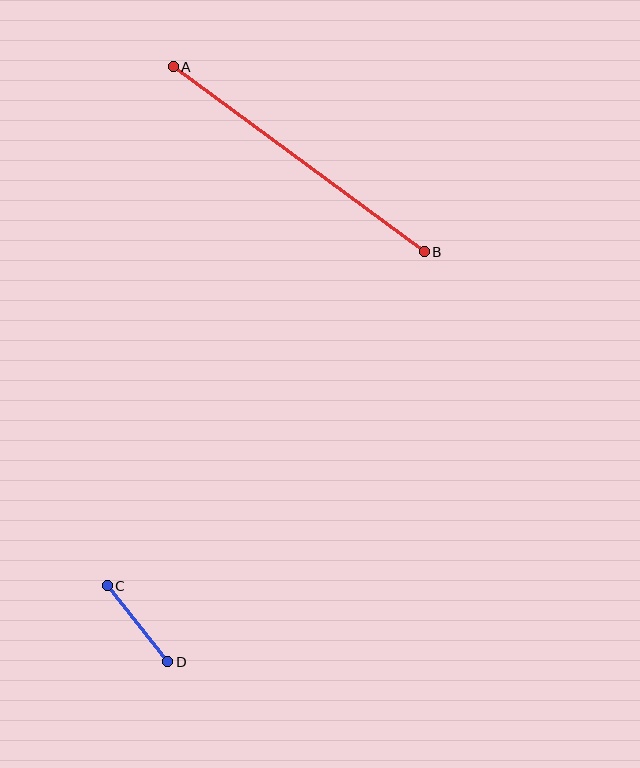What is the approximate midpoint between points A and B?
The midpoint is at approximately (299, 159) pixels.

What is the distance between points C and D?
The distance is approximately 97 pixels.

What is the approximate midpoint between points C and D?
The midpoint is at approximately (137, 624) pixels.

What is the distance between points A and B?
The distance is approximately 312 pixels.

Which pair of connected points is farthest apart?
Points A and B are farthest apart.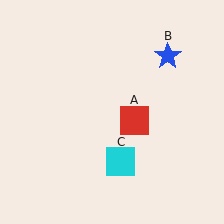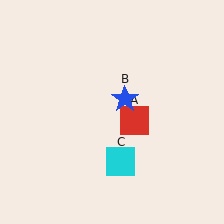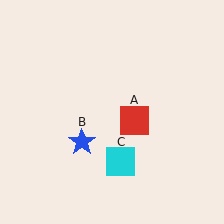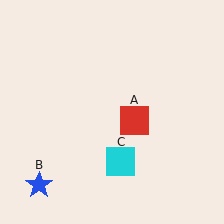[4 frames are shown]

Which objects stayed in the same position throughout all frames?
Red square (object A) and cyan square (object C) remained stationary.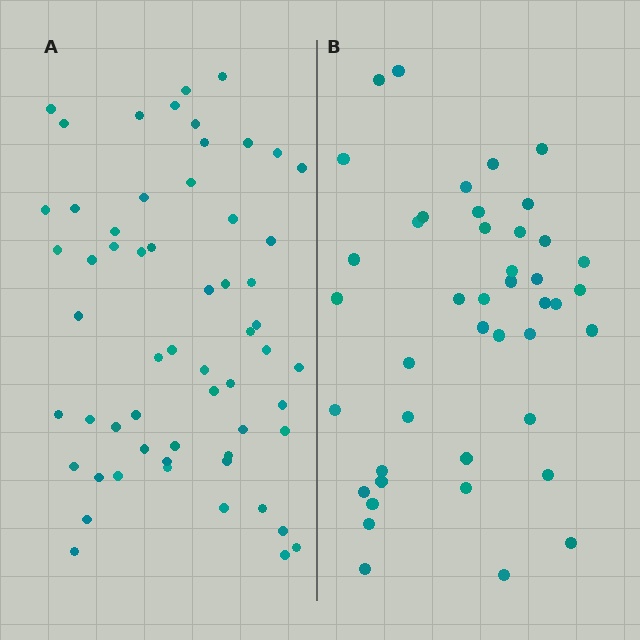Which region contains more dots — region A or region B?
Region A (the left region) has more dots.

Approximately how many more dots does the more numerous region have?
Region A has approximately 15 more dots than region B.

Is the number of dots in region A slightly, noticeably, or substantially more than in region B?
Region A has noticeably more, but not dramatically so. The ratio is roughly 1.4 to 1.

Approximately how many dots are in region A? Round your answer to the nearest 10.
About 60 dots. (The exact count is 59, which rounds to 60.)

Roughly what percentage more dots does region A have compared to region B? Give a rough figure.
About 35% more.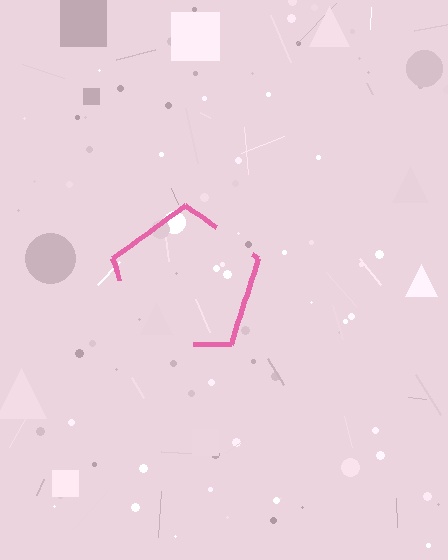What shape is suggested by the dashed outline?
The dashed outline suggests a pentagon.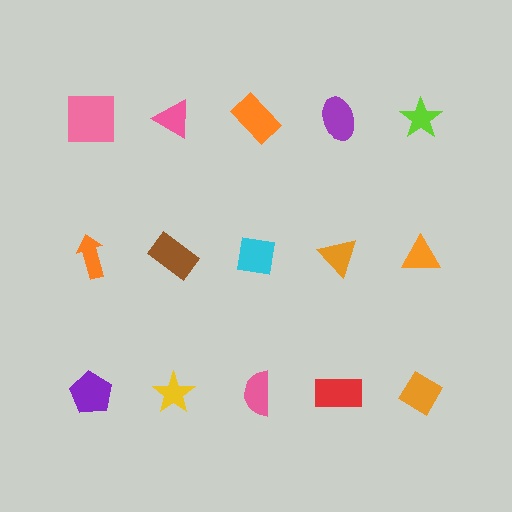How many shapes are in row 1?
5 shapes.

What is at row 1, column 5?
A lime star.